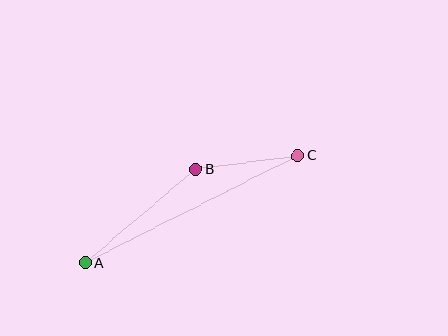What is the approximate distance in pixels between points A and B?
The distance between A and B is approximately 144 pixels.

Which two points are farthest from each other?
Points A and C are farthest from each other.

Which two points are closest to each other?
Points B and C are closest to each other.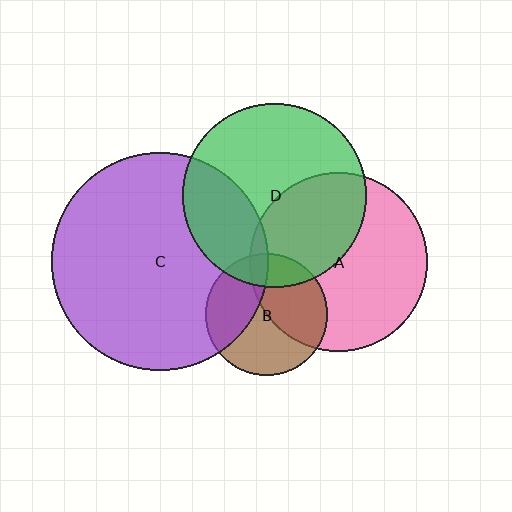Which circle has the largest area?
Circle C (purple).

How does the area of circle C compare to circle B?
Approximately 3.2 times.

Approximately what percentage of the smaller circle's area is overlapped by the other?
Approximately 40%.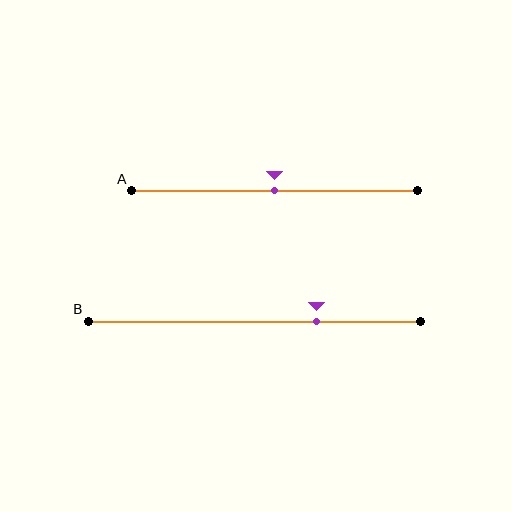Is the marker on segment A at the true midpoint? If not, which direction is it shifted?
Yes, the marker on segment A is at the true midpoint.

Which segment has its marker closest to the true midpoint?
Segment A has its marker closest to the true midpoint.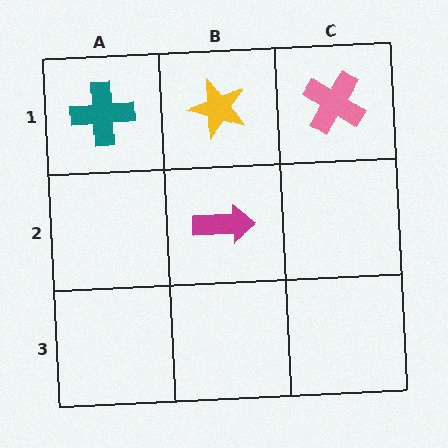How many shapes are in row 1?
3 shapes.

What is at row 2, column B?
A magenta arrow.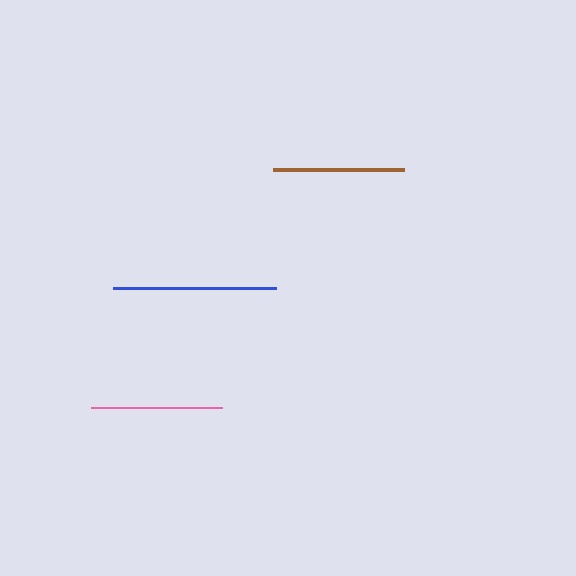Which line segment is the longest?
The blue line is the longest at approximately 162 pixels.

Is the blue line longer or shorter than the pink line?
The blue line is longer than the pink line.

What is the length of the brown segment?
The brown segment is approximately 130 pixels long.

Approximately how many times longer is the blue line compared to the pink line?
The blue line is approximately 1.2 times the length of the pink line.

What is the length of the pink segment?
The pink segment is approximately 131 pixels long.